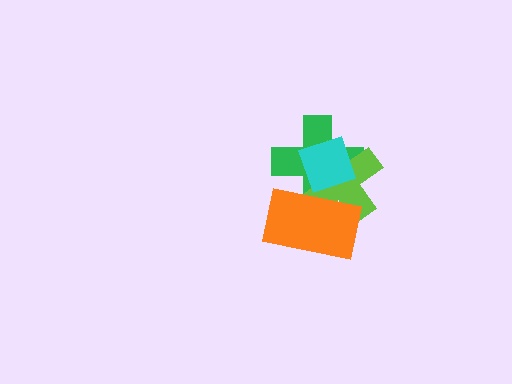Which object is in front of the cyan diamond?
The orange rectangle is in front of the cyan diamond.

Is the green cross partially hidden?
Yes, it is partially covered by another shape.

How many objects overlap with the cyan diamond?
3 objects overlap with the cyan diamond.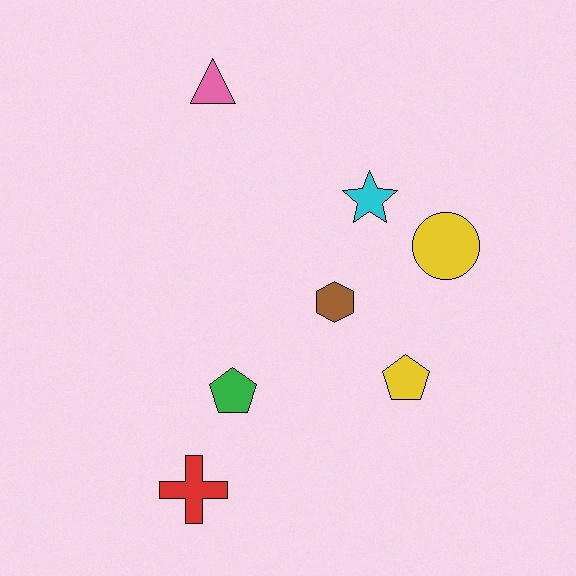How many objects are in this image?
There are 7 objects.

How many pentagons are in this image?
There are 2 pentagons.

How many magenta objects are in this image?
There are no magenta objects.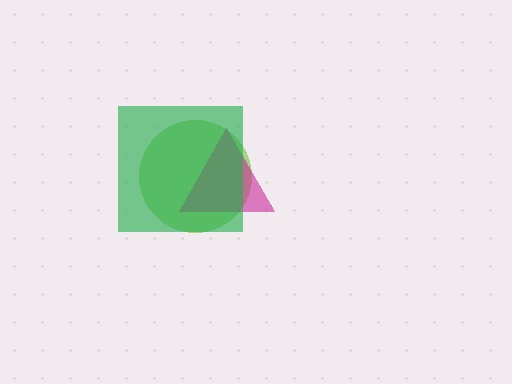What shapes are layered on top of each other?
The layered shapes are: a lime circle, a magenta triangle, a green square.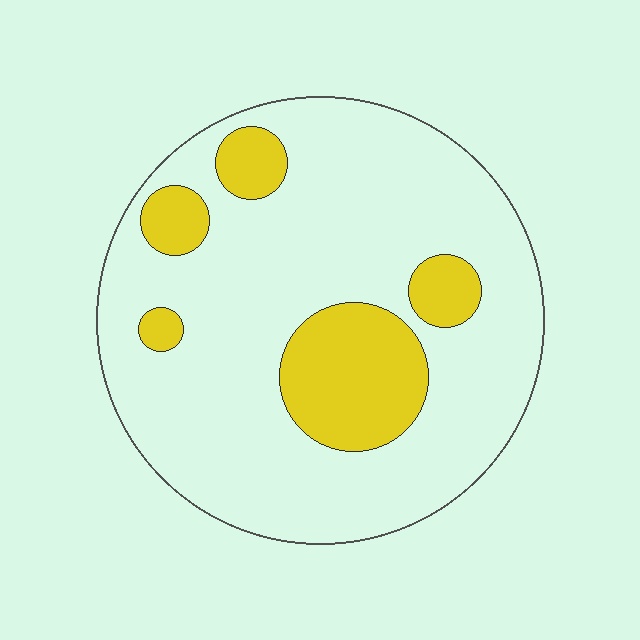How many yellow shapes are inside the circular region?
5.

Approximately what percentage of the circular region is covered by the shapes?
Approximately 20%.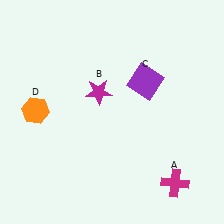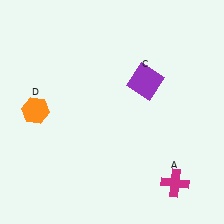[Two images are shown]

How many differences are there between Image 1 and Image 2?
There is 1 difference between the two images.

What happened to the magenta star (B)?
The magenta star (B) was removed in Image 2. It was in the top-left area of Image 1.